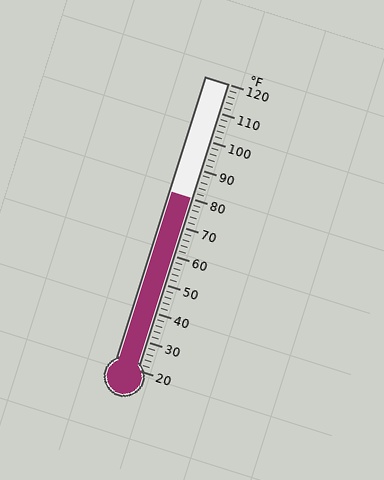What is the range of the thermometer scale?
The thermometer scale ranges from 20°F to 120°F.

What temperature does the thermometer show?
The thermometer shows approximately 80°F.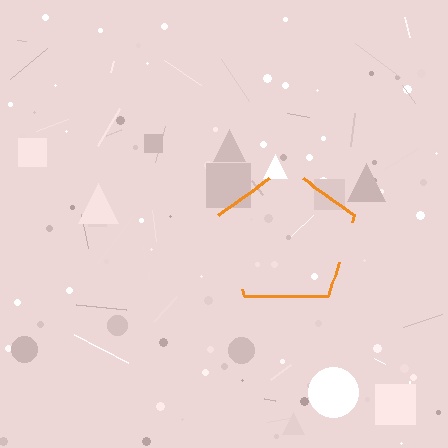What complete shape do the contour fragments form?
The contour fragments form a pentagon.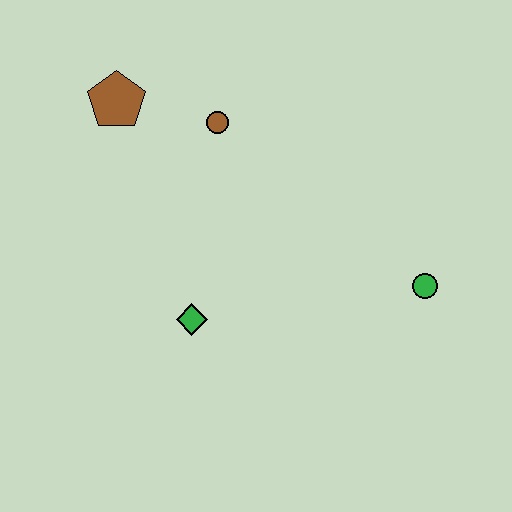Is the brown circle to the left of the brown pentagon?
No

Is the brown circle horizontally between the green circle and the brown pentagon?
Yes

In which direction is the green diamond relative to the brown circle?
The green diamond is below the brown circle.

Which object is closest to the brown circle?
The brown pentagon is closest to the brown circle.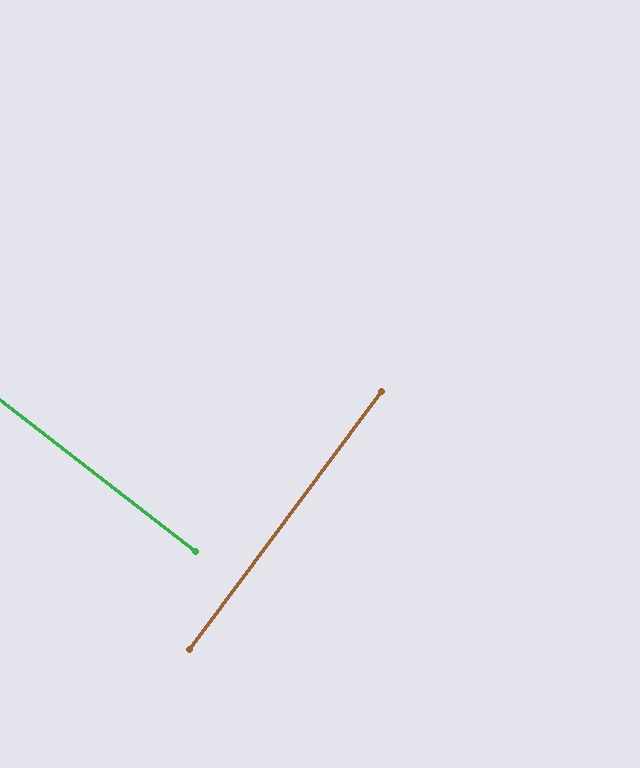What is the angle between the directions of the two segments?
Approximately 89 degrees.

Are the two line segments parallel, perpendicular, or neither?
Perpendicular — they meet at approximately 89°.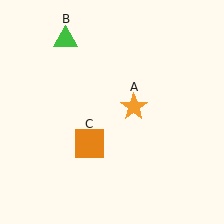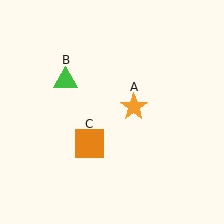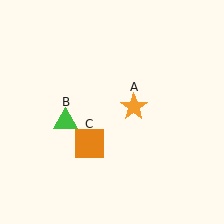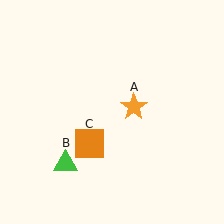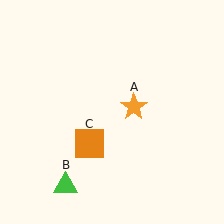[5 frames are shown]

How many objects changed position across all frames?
1 object changed position: green triangle (object B).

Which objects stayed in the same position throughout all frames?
Orange star (object A) and orange square (object C) remained stationary.